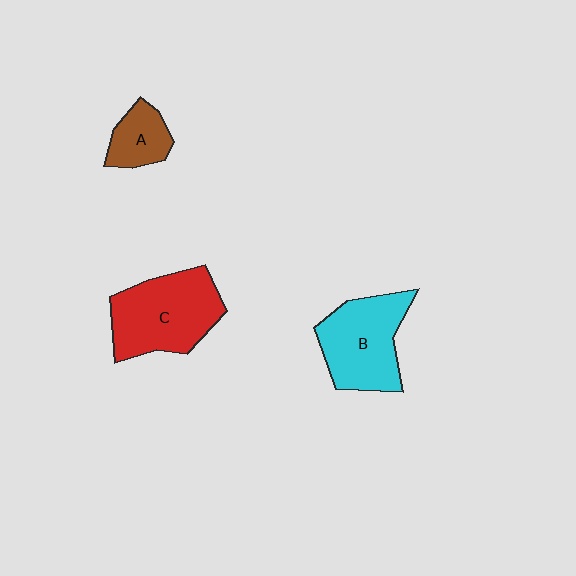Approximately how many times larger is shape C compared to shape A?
Approximately 2.4 times.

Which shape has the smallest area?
Shape A (brown).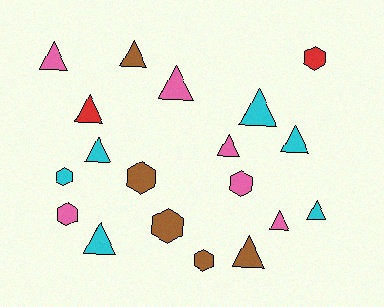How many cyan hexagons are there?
There is 1 cyan hexagon.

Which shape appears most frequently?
Triangle, with 12 objects.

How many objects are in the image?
There are 19 objects.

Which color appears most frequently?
Pink, with 6 objects.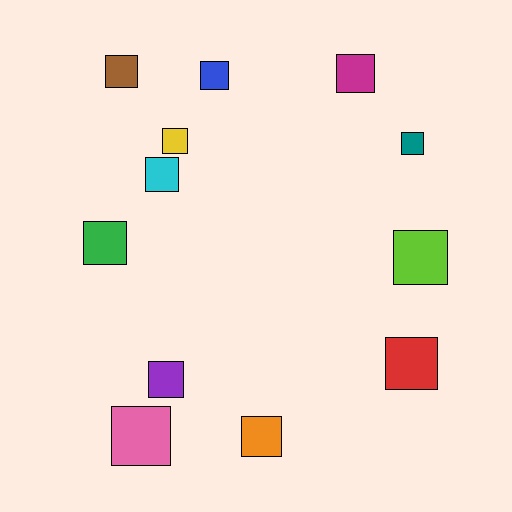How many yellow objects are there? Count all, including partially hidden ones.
There is 1 yellow object.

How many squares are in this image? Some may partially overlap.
There are 12 squares.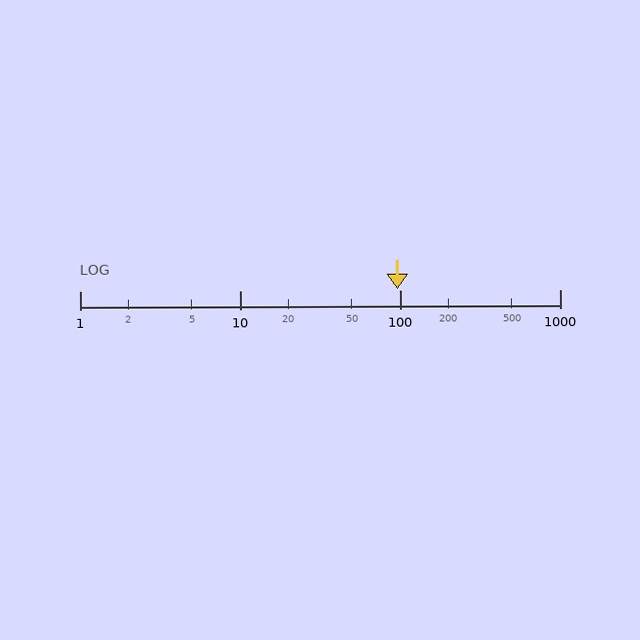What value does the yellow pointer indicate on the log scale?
The pointer indicates approximately 97.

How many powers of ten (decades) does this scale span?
The scale spans 3 decades, from 1 to 1000.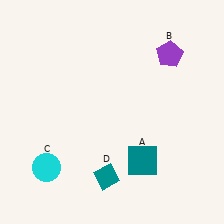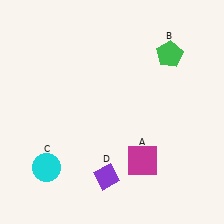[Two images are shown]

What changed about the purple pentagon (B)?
In Image 1, B is purple. In Image 2, it changed to green.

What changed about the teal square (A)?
In Image 1, A is teal. In Image 2, it changed to magenta.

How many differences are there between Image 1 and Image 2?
There are 3 differences between the two images.